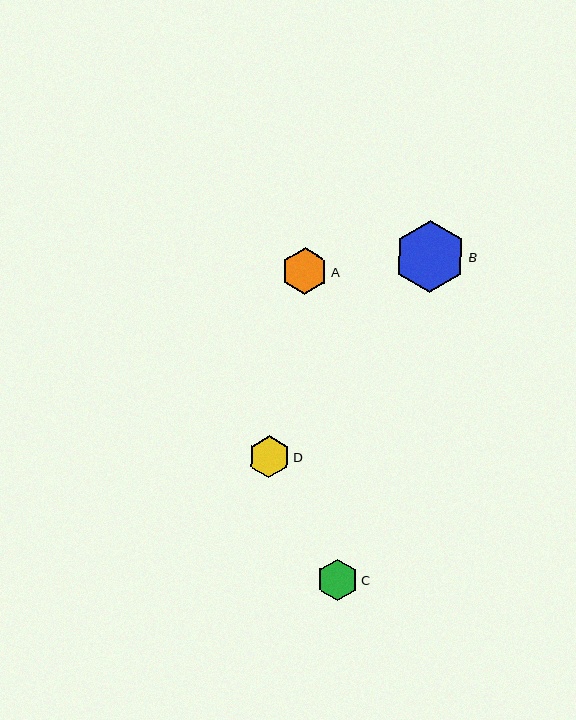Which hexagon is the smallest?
Hexagon C is the smallest with a size of approximately 41 pixels.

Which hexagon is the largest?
Hexagon B is the largest with a size of approximately 72 pixels.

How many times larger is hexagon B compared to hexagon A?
Hexagon B is approximately 1.5 times the size of hexagon A.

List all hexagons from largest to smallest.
From largest to smallest: B, A, D, C.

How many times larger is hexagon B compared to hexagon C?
Hexagon B is approximately 1.7 times the size of hexagon C.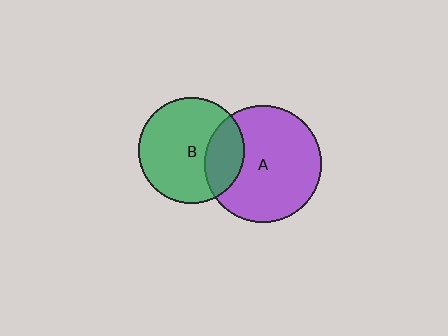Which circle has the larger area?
Circle A (purple).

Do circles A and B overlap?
Yes.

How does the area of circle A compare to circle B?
Approximately 1.2 times.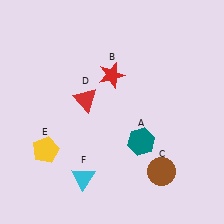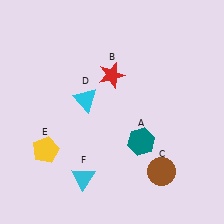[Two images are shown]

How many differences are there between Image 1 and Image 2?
There is 1 difference between the two images.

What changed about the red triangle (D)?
In Image 1, D is red. In Image 2, it changed to cyan.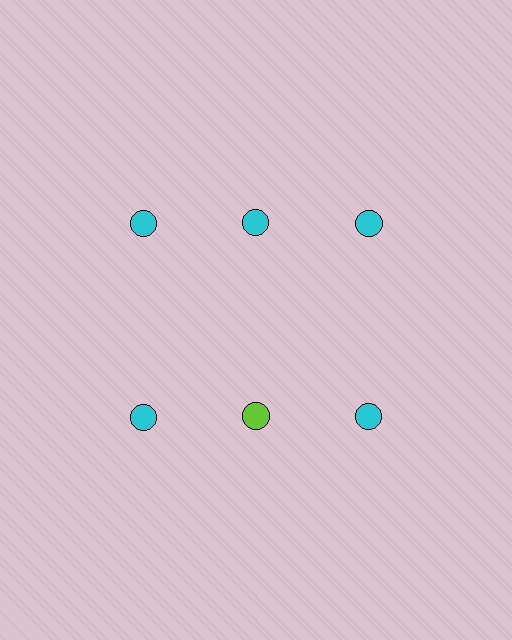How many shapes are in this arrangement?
There are 6 shapes arranged in a grid pattern.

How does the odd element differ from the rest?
It has a different color: lime instead of cyan.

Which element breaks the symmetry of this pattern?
The lime circle in the second row, second from left column breaks the symmetry. All other shapes are cyan circles.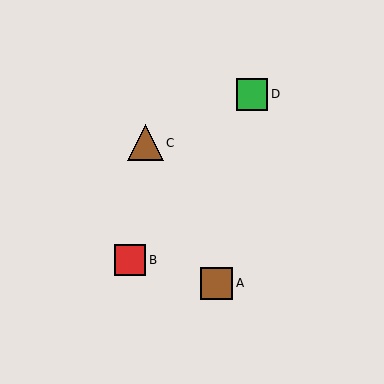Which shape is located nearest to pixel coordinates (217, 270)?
The brown square (labeled A) at (217, 283) is nearest to that location.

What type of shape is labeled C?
Shape C is a brown triangle.